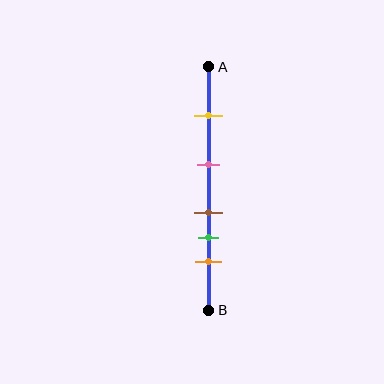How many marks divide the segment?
There are 5 marks dividing the segment.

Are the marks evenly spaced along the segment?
No, the marks are not evenly spaced.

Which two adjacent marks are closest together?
The brown and green marks are the closest adjacent pair.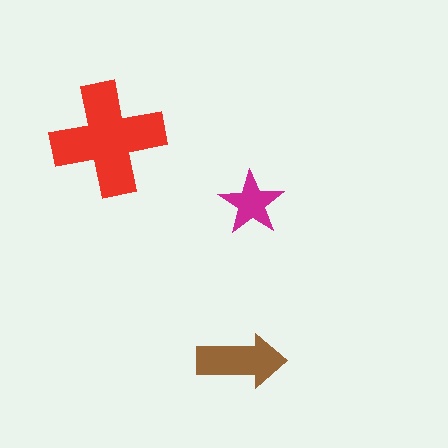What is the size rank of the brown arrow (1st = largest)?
2nd.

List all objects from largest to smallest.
The red cross, the brown arrow, the magenta star.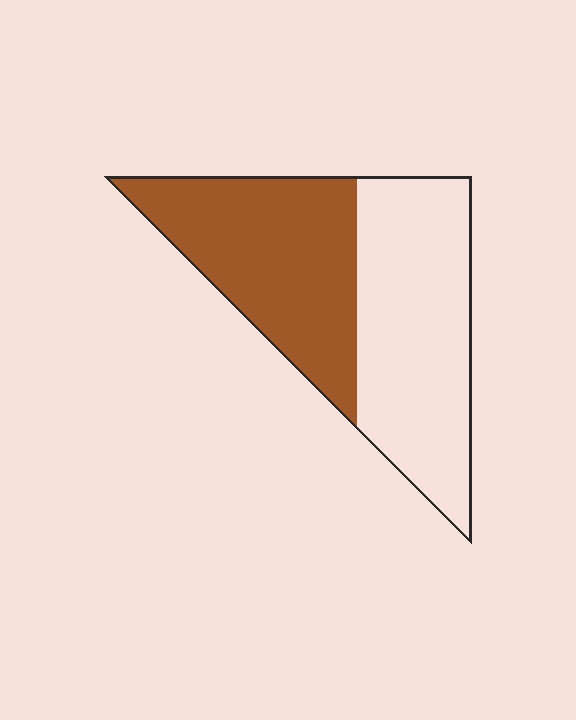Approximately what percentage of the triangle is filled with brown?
Approximately 45%.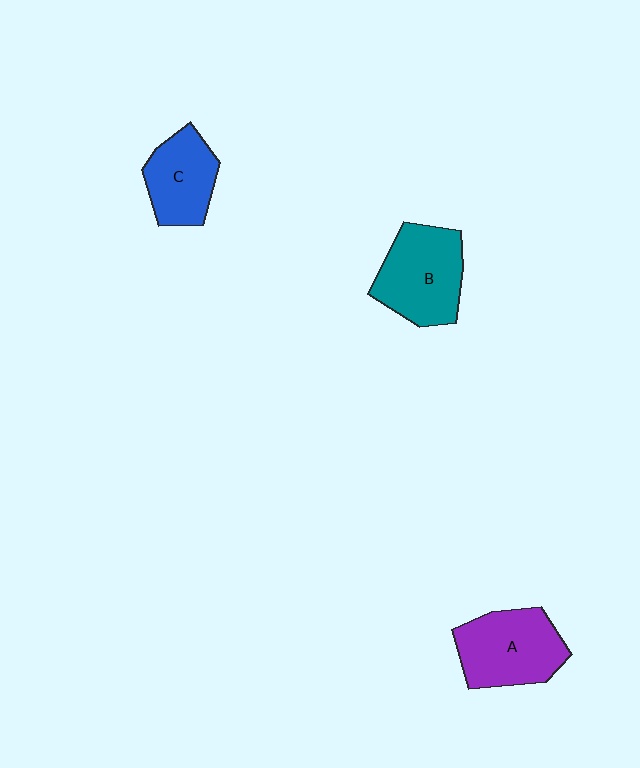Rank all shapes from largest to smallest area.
From largest to smallest: B (teal), A (purple), C (blue).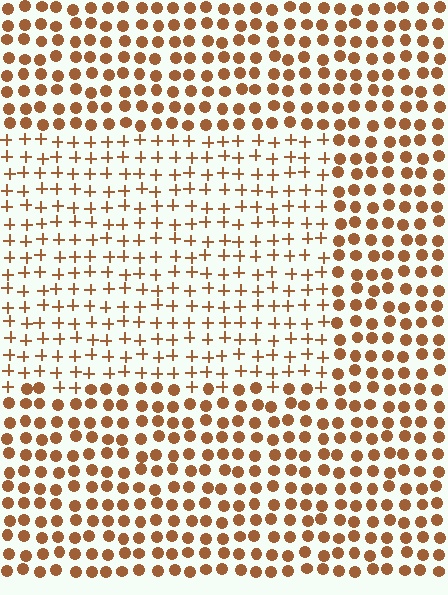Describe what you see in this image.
The image is filled with small brown elements arranged in a uniform grid. A rectangle-shaped region contains plus signs, while the surrounding area contains circles. The boundary is defined purely by the change in element shape.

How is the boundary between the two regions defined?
The boundary is defined by a change in element shape: plus signs inside vs. circles outside. All elements share the same color and spacing.